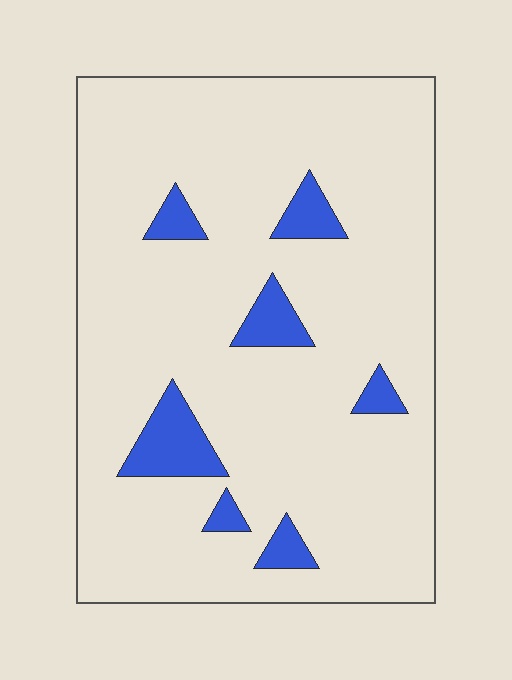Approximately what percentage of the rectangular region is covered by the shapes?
Approximately 10%.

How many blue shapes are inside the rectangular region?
7.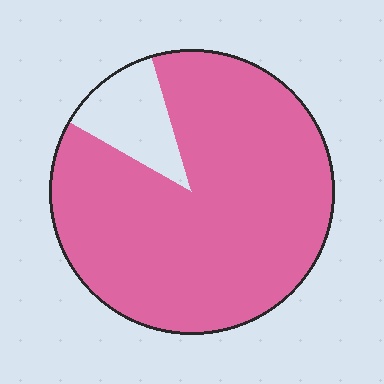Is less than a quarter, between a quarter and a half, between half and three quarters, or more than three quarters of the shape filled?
More than three quarters.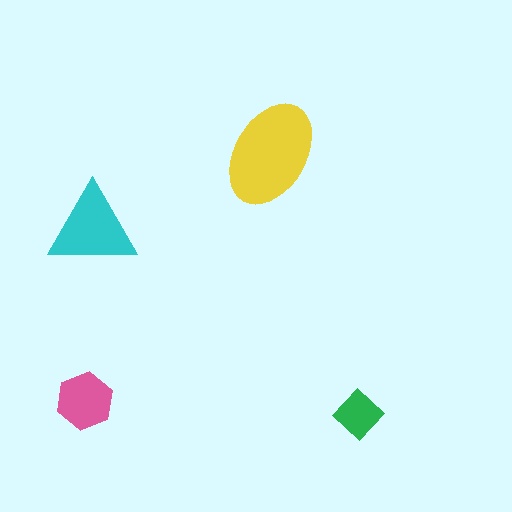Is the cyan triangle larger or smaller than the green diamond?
Larger.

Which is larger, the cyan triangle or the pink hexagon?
The cyan triangle.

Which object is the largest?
The yellow ellipse.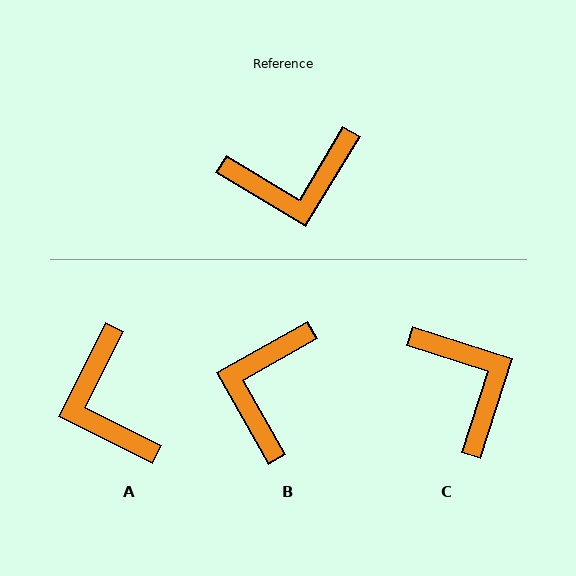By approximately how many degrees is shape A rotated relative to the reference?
Approximately 86 degrees clockwise.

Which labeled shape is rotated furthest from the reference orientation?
B, about 119 degrees away.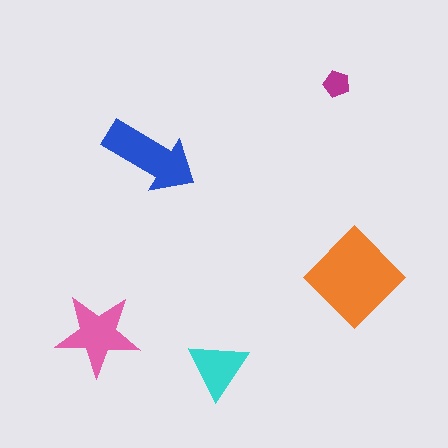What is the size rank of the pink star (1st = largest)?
3rd.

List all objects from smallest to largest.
The magenta pentagon, the cyan triangle, the pink star, the blue arrow, the orange diamond.